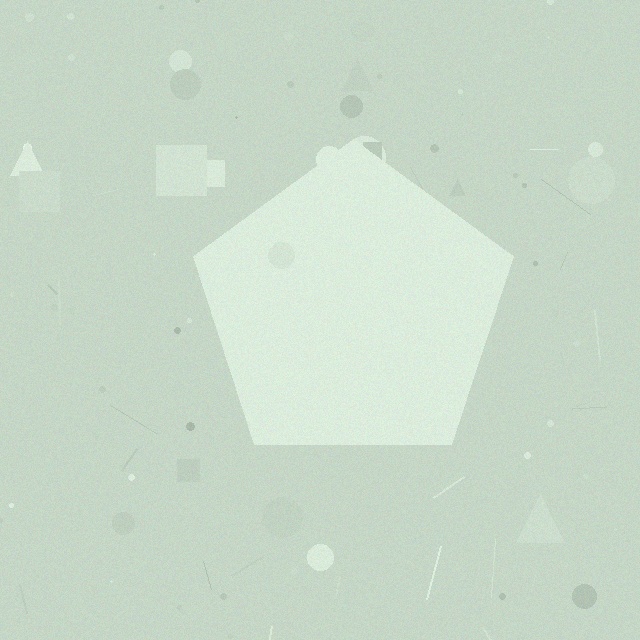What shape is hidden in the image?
A pentagon is hidden in the image.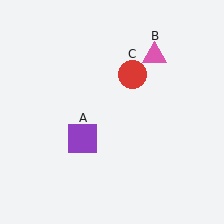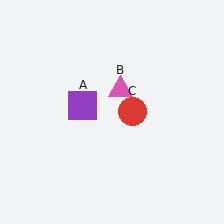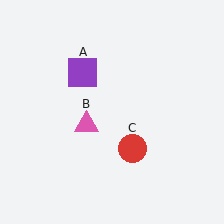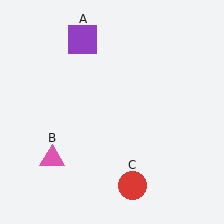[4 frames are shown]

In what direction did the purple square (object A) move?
The purple square (object A) moved up.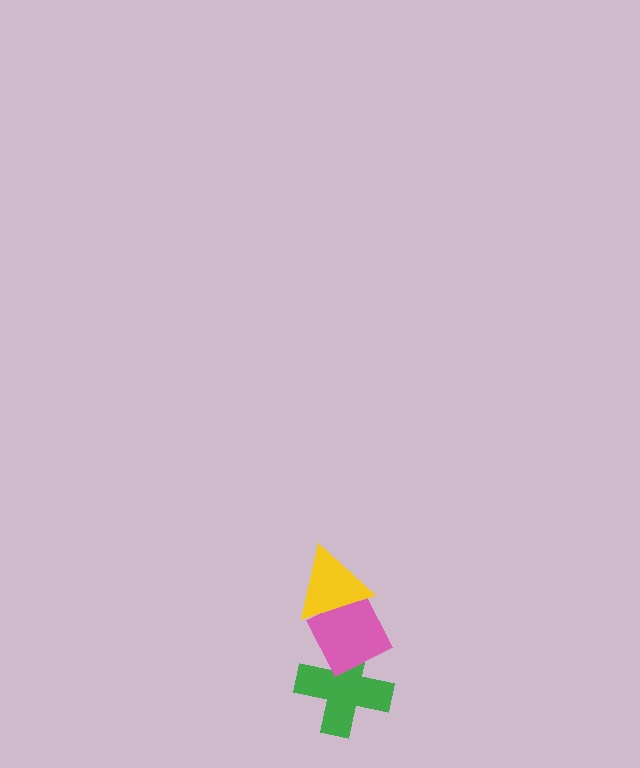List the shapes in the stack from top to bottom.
From top to bottom: the yellow triangle, the pink diamond, the green cross.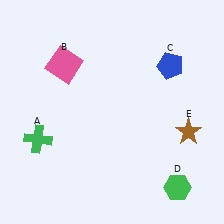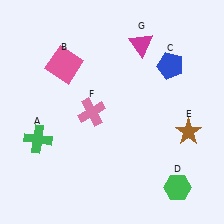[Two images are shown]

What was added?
A pink cross (F), a magenta triangle (G) were added in Image 2.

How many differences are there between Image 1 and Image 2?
There are 2 differences between the two images.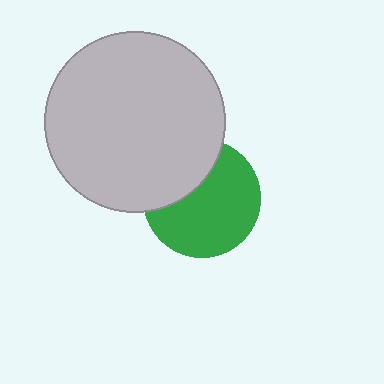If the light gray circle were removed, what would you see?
You would see the complete green circle.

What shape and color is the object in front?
The object in front is a light gray circle.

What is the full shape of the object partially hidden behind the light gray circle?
The partially hidden object is a green circle.